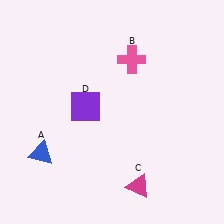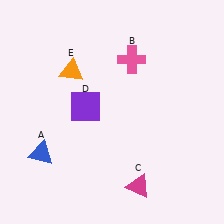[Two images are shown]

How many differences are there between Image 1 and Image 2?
There is 1 difference between the two images.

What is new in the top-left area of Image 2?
An orange triangle (E) was added in the top-left area of Image 2.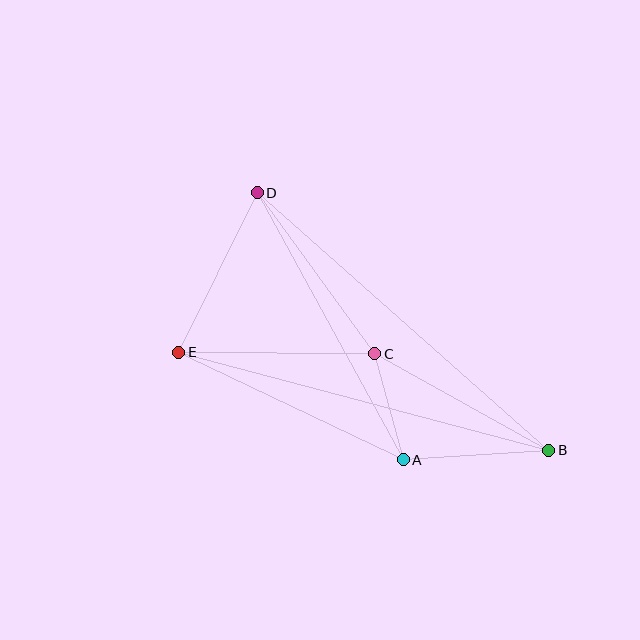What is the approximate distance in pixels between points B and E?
The distance between B and E is approximately 383 pixels.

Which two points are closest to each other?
Points A and C are closest to each other.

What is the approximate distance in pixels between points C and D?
The distance between C and D is approximately 199 pixels.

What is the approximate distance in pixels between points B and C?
The distance between B and C is approximately 199 pixels.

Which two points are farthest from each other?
Points B and D are farthest from each other.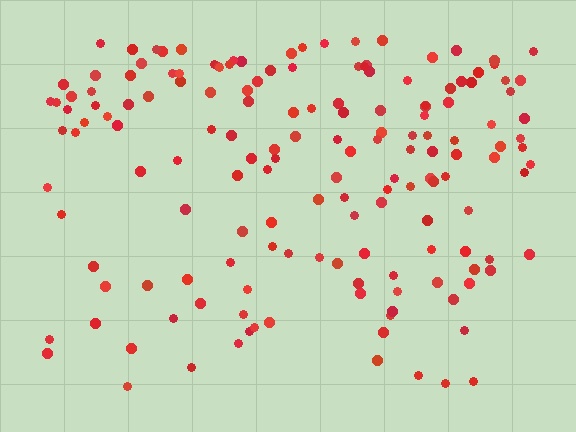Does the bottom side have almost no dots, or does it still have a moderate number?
Still a moderate number, just noticeably fewer than the top.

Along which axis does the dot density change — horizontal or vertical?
Vertical.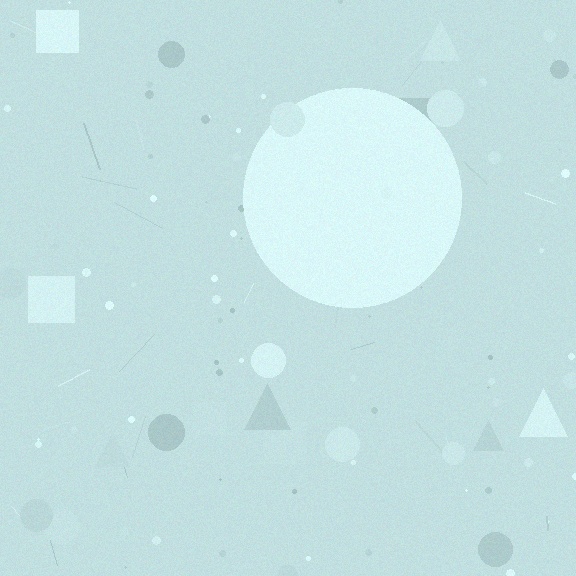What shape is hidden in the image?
A circle is hidden in the image.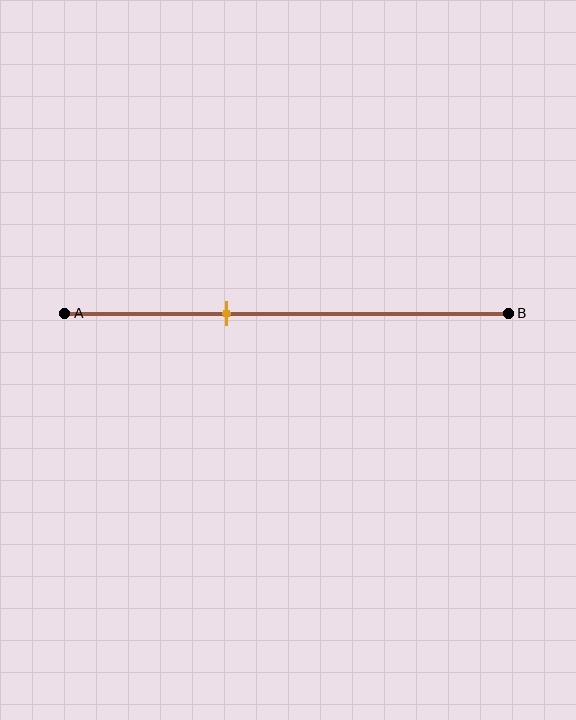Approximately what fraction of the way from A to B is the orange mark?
The orange mark is approximately 35% of the way from A to B.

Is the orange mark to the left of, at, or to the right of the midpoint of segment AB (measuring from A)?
The orange mark is to the left of the midpoint of segment AB.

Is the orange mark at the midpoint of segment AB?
No, the mark is at about 35% from A, not at the 50% midpoint.